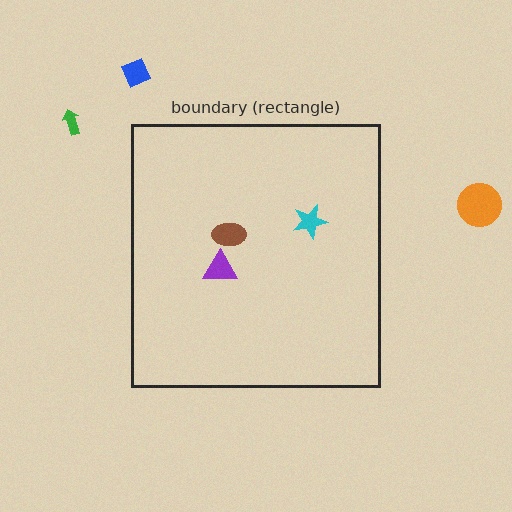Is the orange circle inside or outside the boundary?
Outside.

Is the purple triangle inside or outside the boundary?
Inside.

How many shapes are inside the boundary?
3 inside, 3 outside.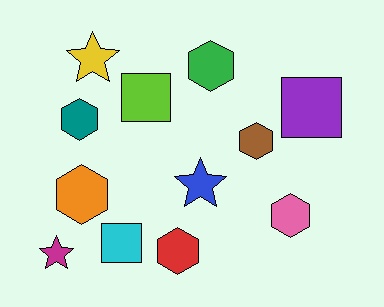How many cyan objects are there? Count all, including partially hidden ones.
There is 1 cyan object.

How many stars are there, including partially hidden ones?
There are 3 stars.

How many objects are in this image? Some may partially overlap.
There are 12 objects.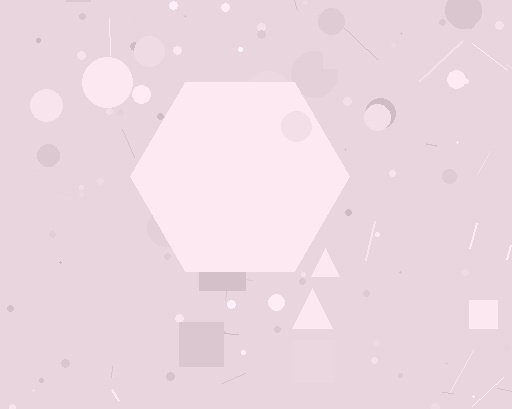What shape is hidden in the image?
A hexagon is hidden in the image.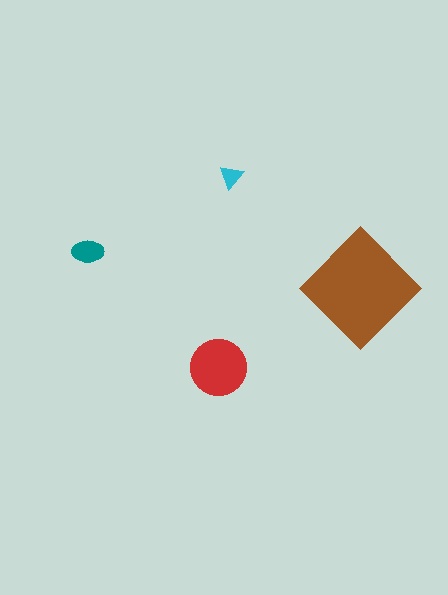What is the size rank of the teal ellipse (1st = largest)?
3rd.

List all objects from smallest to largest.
The cyan triangle, the teal ellipse, the red circle, the brown diamond.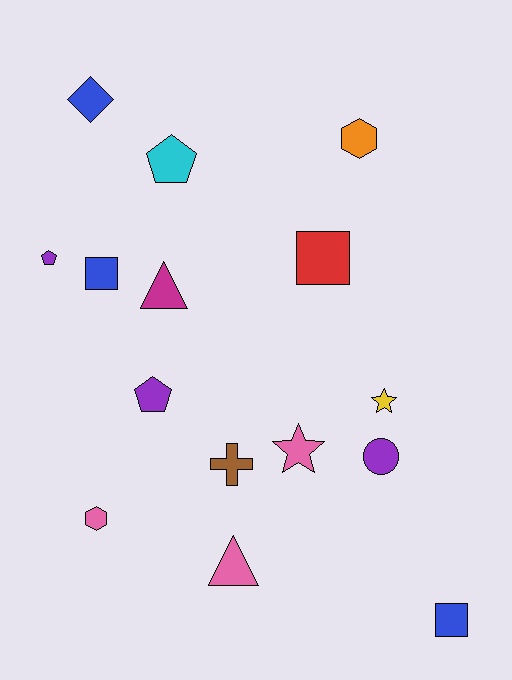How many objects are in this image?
There are 15 objects.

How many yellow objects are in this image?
There is 1 yellow object.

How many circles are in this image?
There is 1 circle.